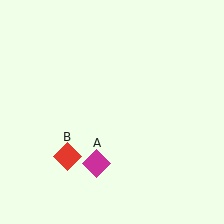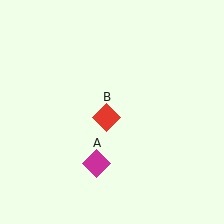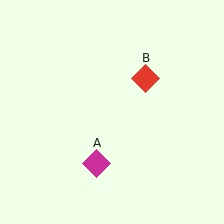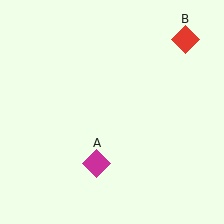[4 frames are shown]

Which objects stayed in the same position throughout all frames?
Magenta diamond (object A) remained stationary.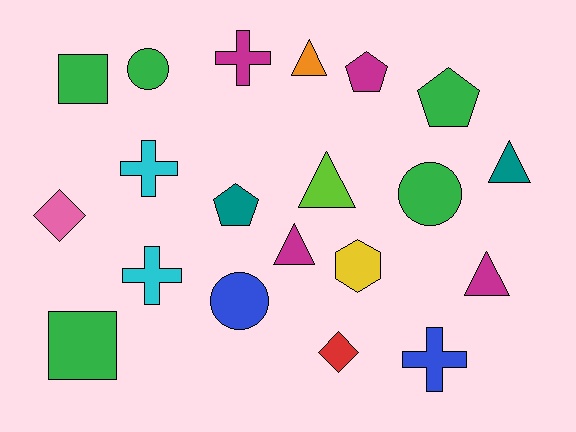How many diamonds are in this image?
There are 2 diamonds.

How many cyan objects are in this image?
There are 2 cyan objects.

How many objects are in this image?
There are 20 objects.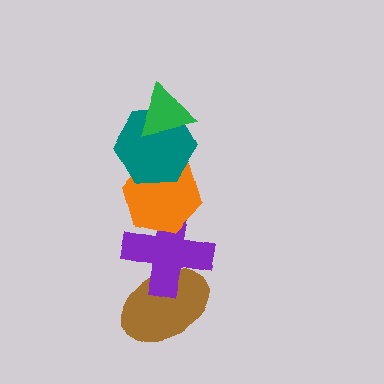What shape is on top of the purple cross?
The orange hexagon is on top of the purple cross.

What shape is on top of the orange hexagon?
The teal hexagon is on top of the orange hexagon.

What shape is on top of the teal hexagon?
The green triangle is on top of the teal hexagon.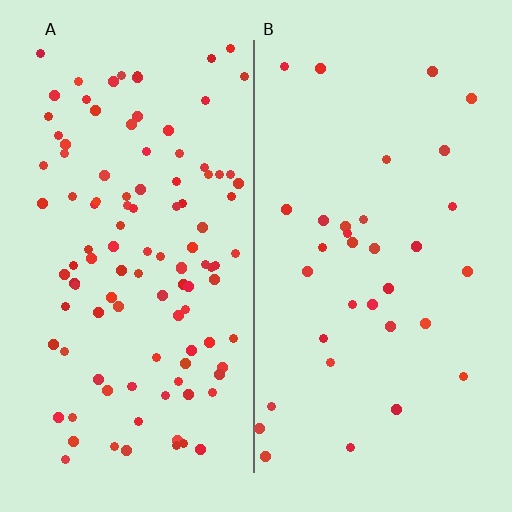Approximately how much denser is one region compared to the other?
Approximately 3.3× — region A over region B.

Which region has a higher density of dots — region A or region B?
A (the left).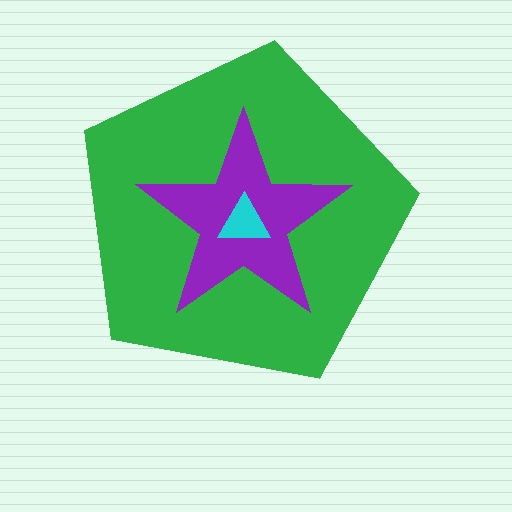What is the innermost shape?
The cyan triangle.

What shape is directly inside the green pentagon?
The purple star.